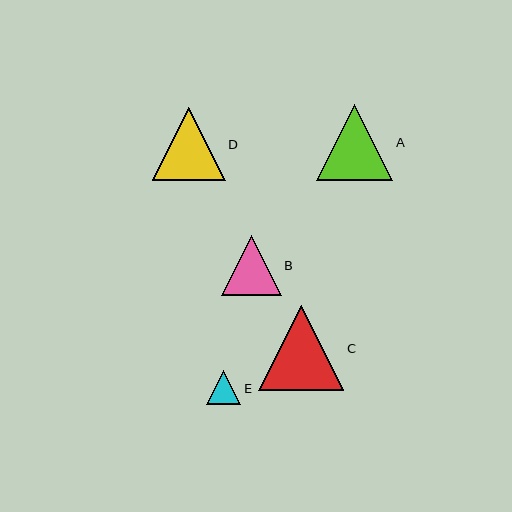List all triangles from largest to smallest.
From largest to smallest: C, A, D, B, E.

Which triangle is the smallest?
Triangle E is the smallest with a size of approximately 34 pixels.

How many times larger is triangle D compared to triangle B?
Triangle D is approximately 1.2 times the size of triangle B.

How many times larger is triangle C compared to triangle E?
Triangle C is approximately 2.5 times the size of triangle E.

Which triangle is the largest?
Triangle C is the largest with a size of approximately 85 pixels.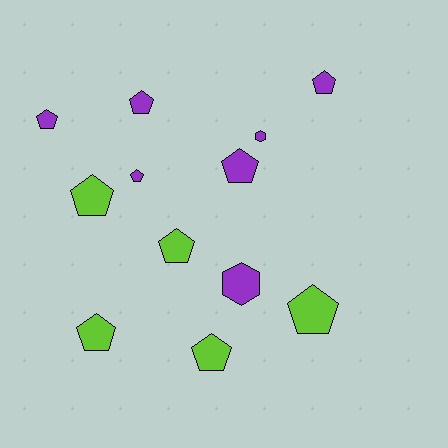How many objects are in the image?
There are 12 objects.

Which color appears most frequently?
Purple, with 7 objects.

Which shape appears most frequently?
Pentagon, with 10 objects.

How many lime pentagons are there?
There are 5 lime pentagons.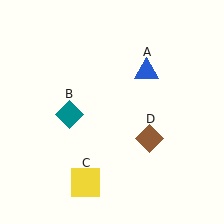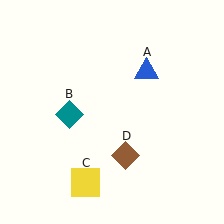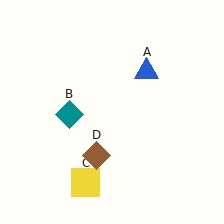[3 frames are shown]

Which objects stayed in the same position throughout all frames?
Blue triangle (object A) and teal diamond (object B) and yellow square (object C) remained stationary.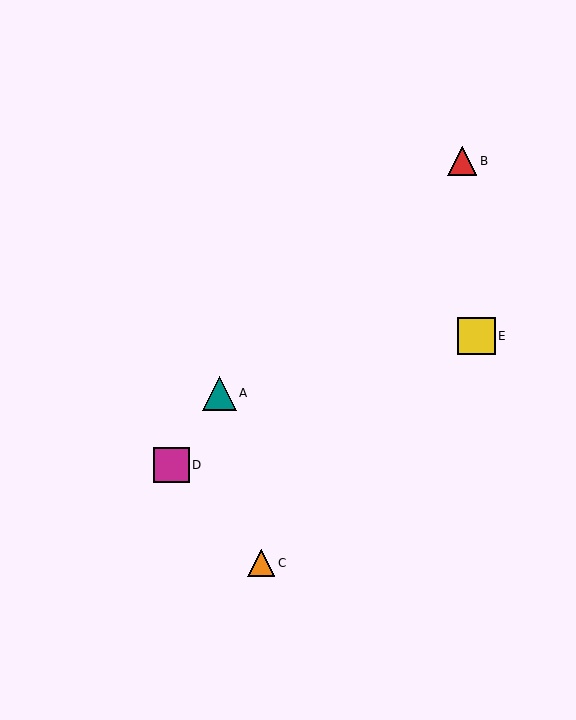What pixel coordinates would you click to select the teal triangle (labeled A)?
Click at (219, 393) to select the teal triangle A.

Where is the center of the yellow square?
The center of the yellow square is at (477, 336).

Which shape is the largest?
The yellow square (labeled E) is the largest.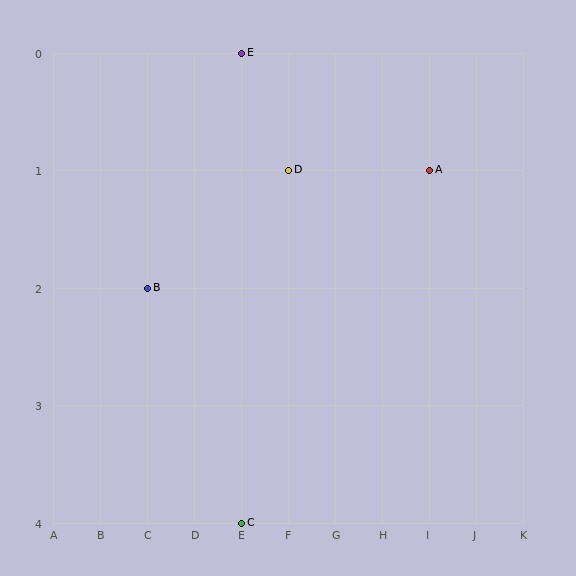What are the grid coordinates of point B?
Point B is at grid coordinates (C, 2).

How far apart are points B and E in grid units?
Points B and E are 2 columns and 2 rows apart (about 2.8 grid units diagonally).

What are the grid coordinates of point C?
Point C is at grid coordinates (E, 4).